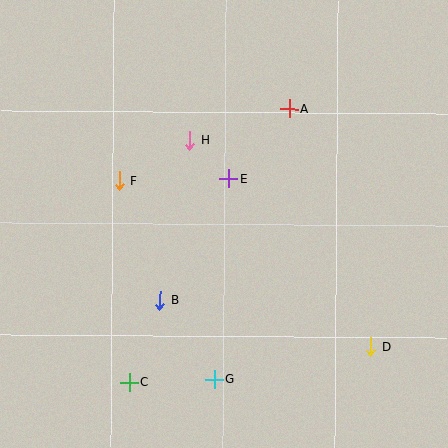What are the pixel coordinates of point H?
Point H is at (189, 140).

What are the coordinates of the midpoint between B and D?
The midpoint between B and D is at (266, 323).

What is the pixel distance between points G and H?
The distance between G and H is 240 pixels.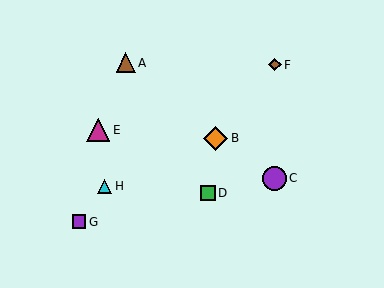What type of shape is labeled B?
Shape B is an orange diamond.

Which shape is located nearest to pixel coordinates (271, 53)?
The brown diamond (labeled F) at (275, 65) is nearest to that location.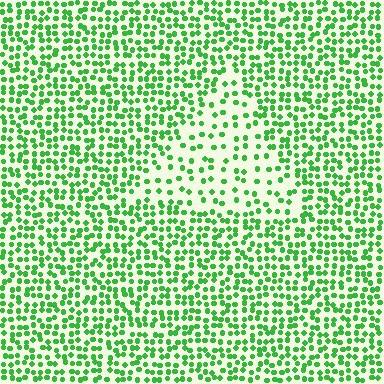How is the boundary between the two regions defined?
The boundary is defined by a change in element density (approximately 2.1x ratio). All elements are the same color, size, and shape.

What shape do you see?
I see a triangle.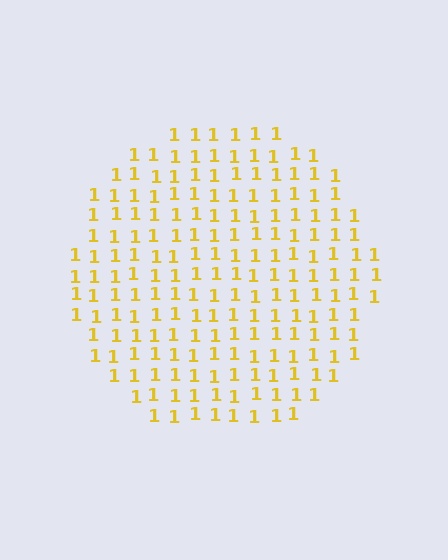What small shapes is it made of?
It is made of small digit 1's.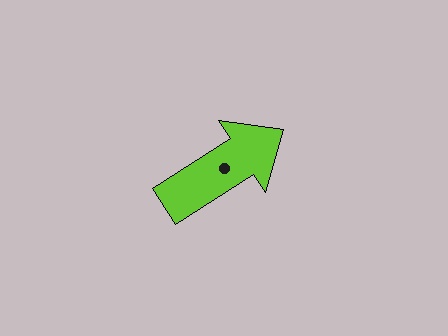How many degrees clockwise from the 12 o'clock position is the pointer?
Approximately 57 degrees.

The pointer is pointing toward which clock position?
Roughly 2 o'clock.